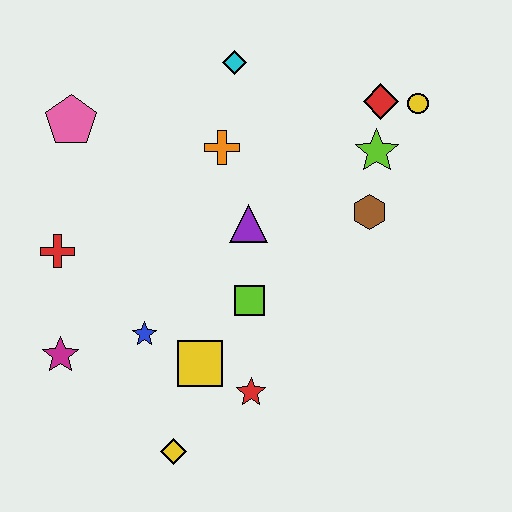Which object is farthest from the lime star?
The magenta star is farthest from the lime star.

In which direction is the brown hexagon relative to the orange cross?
The brown hexagon is to the right of the orange cross.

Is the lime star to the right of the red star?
Yes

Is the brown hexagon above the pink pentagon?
No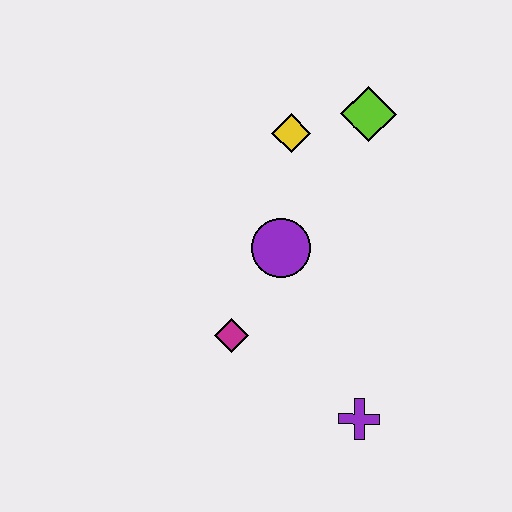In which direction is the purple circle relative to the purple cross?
The purple circle is above the purple cross.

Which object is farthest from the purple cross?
The lime diamond is farthest from the purple cross.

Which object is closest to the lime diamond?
The yellow diamond is closest to the lime diamond.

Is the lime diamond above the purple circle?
Yes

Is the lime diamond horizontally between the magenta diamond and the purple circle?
No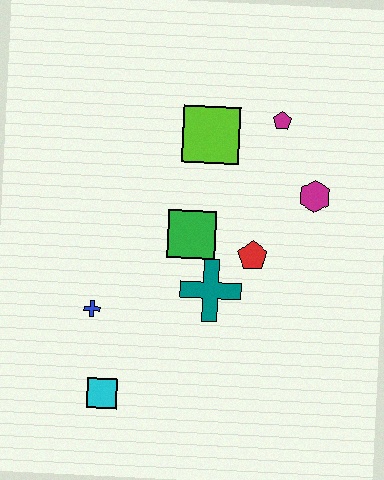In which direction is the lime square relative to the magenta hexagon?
The lime square is to the left of the magenta hexagon.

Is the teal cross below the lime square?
Yes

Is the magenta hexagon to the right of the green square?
Yes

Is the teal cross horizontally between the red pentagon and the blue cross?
Yes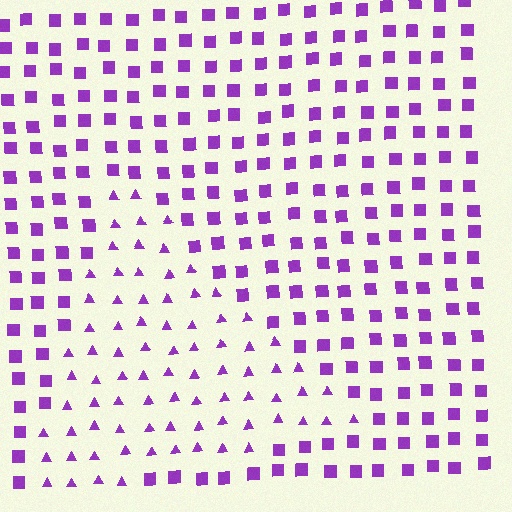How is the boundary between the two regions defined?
The boundary is defined by a change in element shape: triangles inside vs. squares outside. All elements share the same color and spacing.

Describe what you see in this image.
The image is filled with small purple elements arranged in a uniform grid. A triangle-shaped region contains triangles, while the surrounding area contains squares. The boundary is defined purely by the change in element shape.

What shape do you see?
I see a triangle.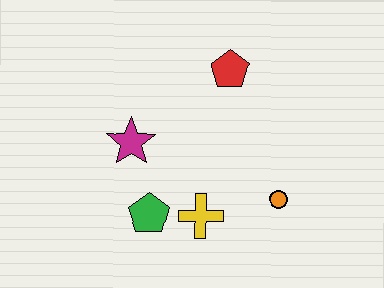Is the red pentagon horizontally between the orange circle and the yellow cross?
Yes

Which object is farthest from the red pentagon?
The green pentagon is farthest from the red pentagon.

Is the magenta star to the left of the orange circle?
Yes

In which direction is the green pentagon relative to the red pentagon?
The green pentagon is below the red pentagon.